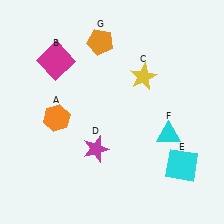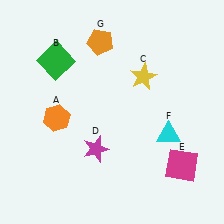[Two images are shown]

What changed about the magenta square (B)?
In Image 1, B is magenta. In Image 2, it changed to green.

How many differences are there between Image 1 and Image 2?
There are 2 differences between the two images.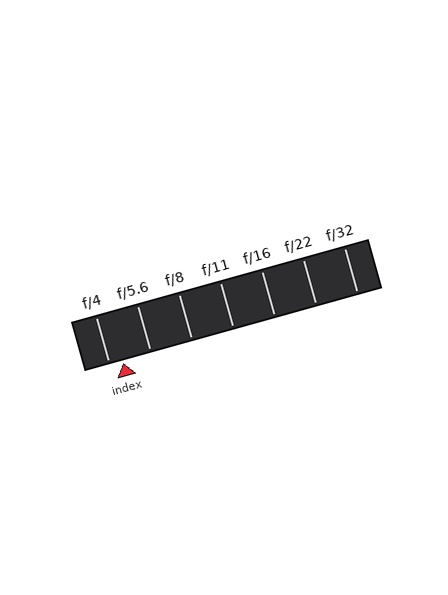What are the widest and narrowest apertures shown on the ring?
The widest aperture shown is f/4 and the narrowest is f/32.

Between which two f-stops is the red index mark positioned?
The index mark is between f/4 and f/5.6.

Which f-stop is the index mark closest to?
The index mark is closest to f/4.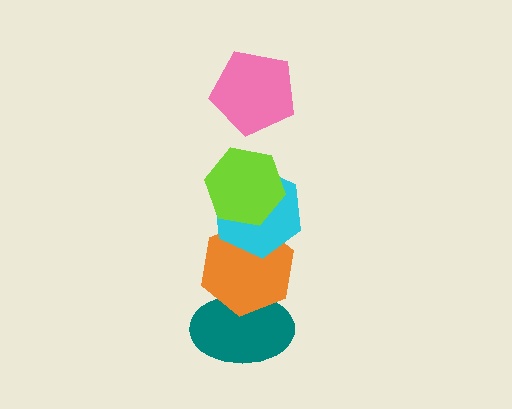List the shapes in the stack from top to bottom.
From top to bottom: the pink pentagon, the lime hexagon, the cyan hexagon, the orange hexagon, the teal ellipse.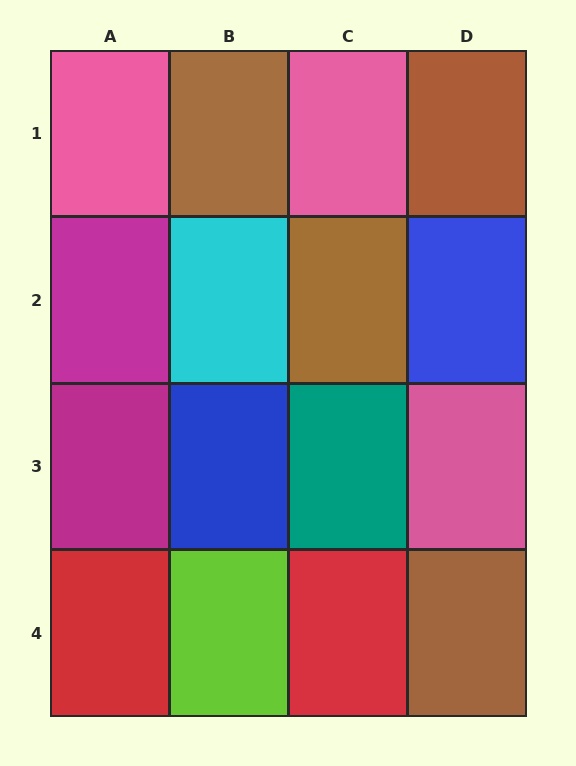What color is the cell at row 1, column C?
Pink.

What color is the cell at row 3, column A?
Magenta.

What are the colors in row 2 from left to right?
Magenta, cyan, brown, blue.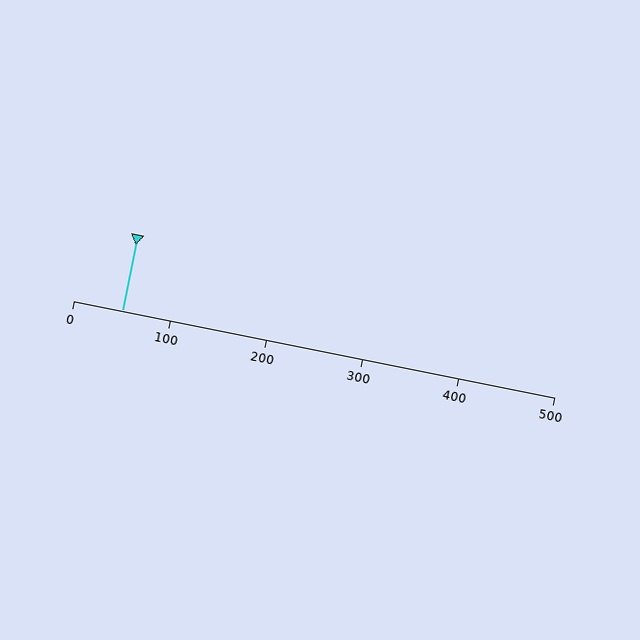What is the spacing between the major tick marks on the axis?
The major ticks are spaced 100 apart.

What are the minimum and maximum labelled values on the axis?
The axis runs from 0 to 500.